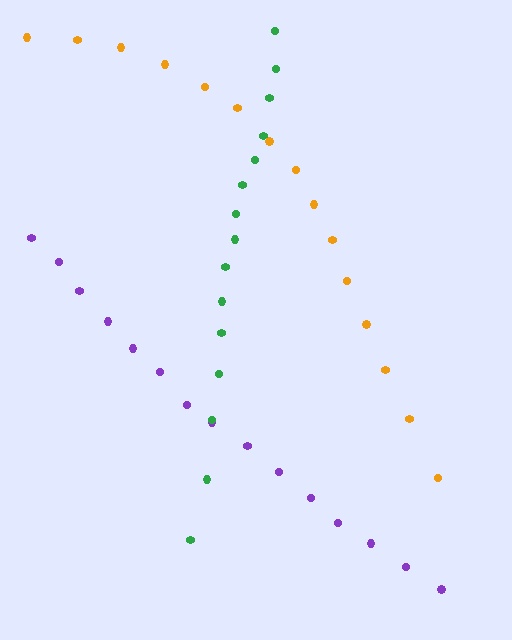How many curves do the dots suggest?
There are 3 distinct paths.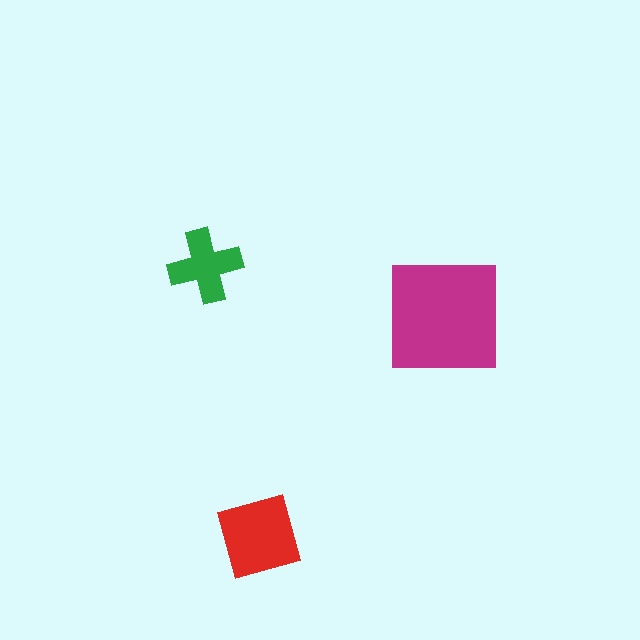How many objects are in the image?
There are 3 objects in the image.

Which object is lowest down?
The red diamond is bottommost.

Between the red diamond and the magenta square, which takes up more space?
The magenta square.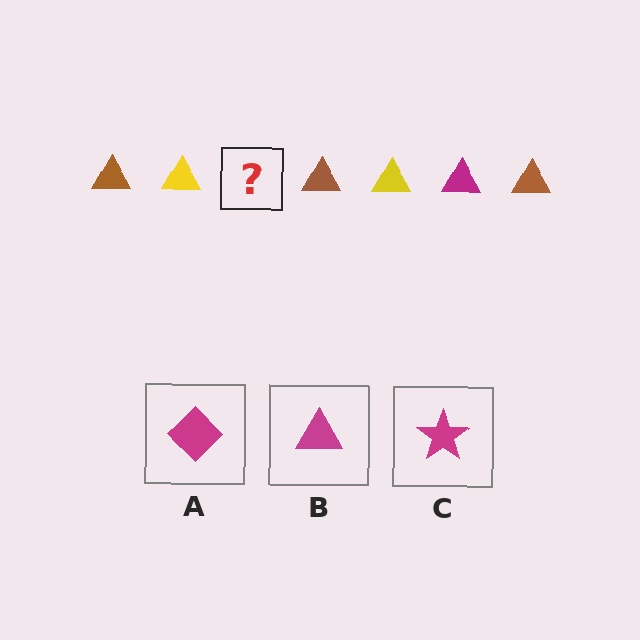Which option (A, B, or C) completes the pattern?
B.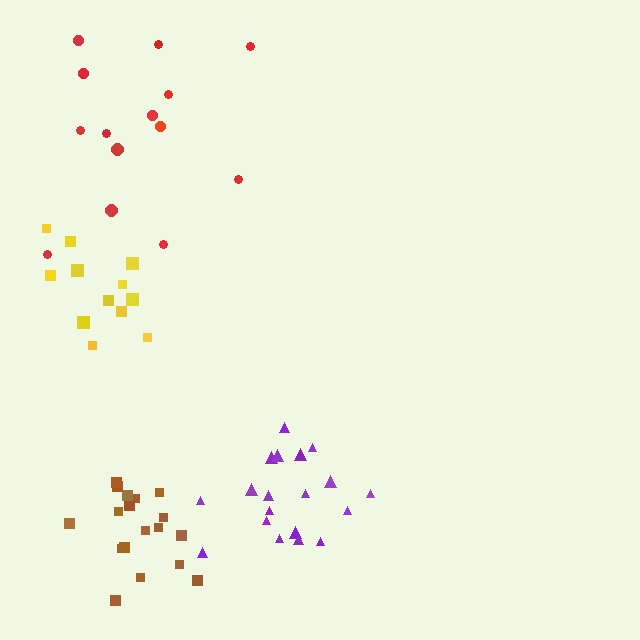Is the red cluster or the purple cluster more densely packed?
Purple.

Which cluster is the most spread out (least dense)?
Red.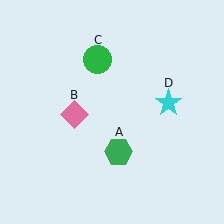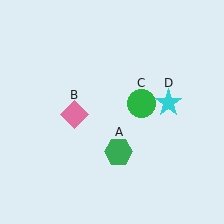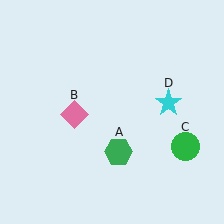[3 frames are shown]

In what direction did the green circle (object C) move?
The green circle (object C) moved down and to the right.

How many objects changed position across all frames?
1 object changed position: green circle (object C).